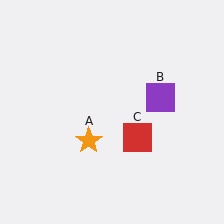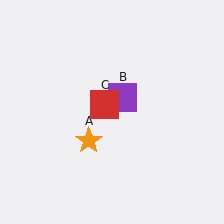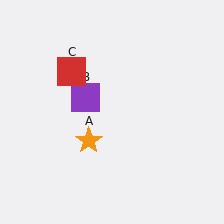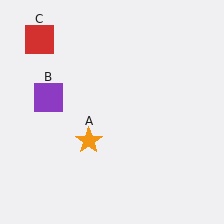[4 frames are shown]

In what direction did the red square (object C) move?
The red square (object C) moved up and to the left.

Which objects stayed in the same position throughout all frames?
Orange star (object A) remained stationary.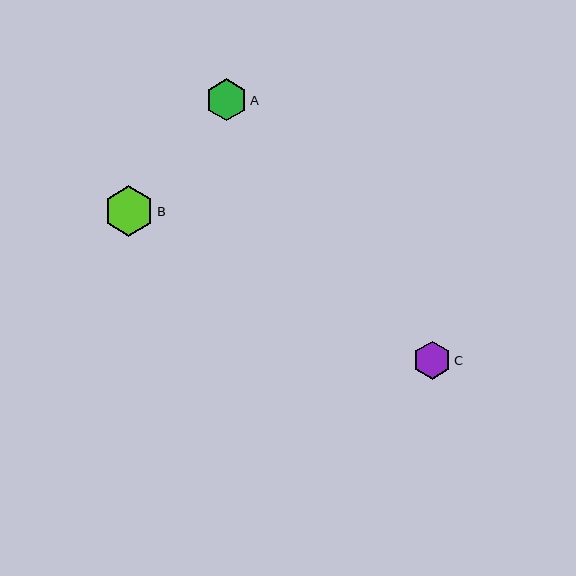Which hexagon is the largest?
Hexagon B is the largest with a size of approximately 51 pixels.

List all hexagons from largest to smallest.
From largest to smallest: B, A, C.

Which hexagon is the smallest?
Hexagon C is the smallest with a size of approximately 38 pixels.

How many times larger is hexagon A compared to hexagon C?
Hexagon A is approximately 1.1 times the size of hexagon C.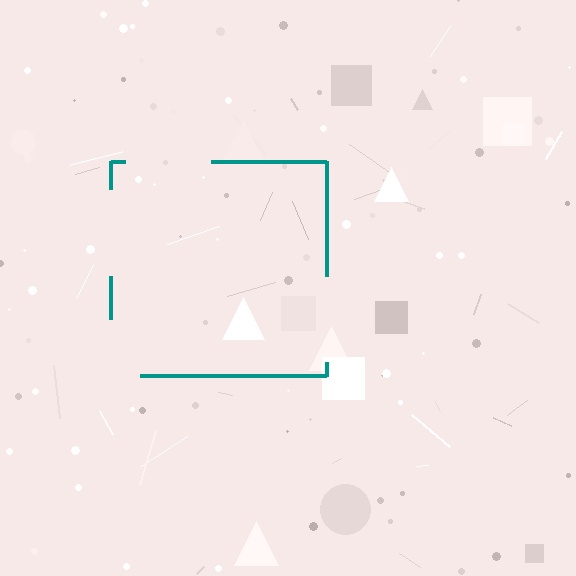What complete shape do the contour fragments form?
The contour fragments form a square.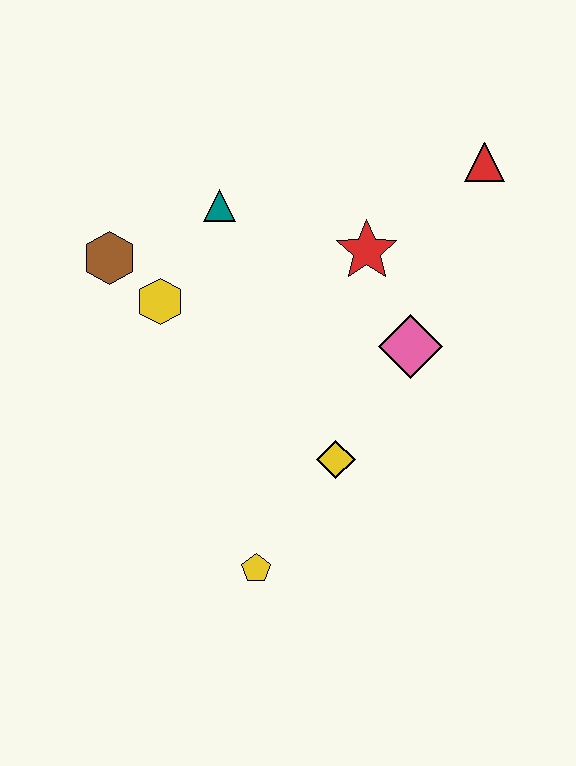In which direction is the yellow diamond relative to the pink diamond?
The yellow diamond is below the pink diamond.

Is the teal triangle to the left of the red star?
Yes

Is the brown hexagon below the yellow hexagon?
No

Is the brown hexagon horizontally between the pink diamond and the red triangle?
No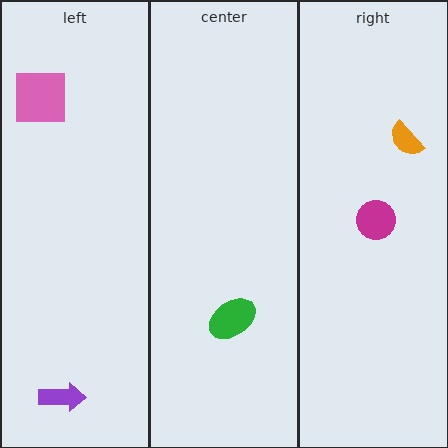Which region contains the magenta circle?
The right region.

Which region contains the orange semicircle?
The right region.